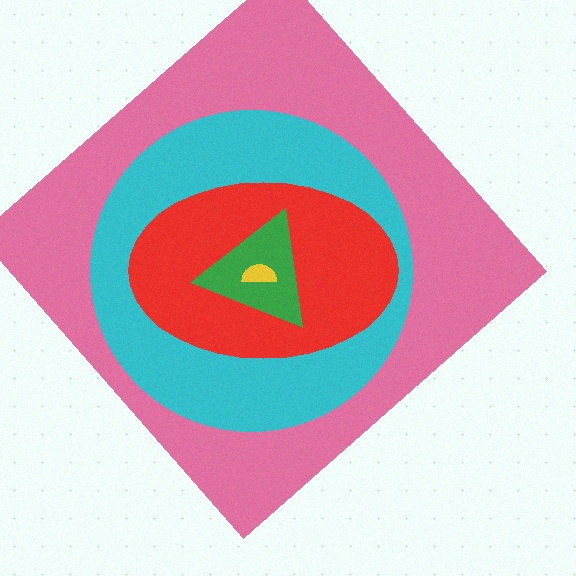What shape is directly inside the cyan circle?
The red ellipse.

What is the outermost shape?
The pink diamond.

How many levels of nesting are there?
5.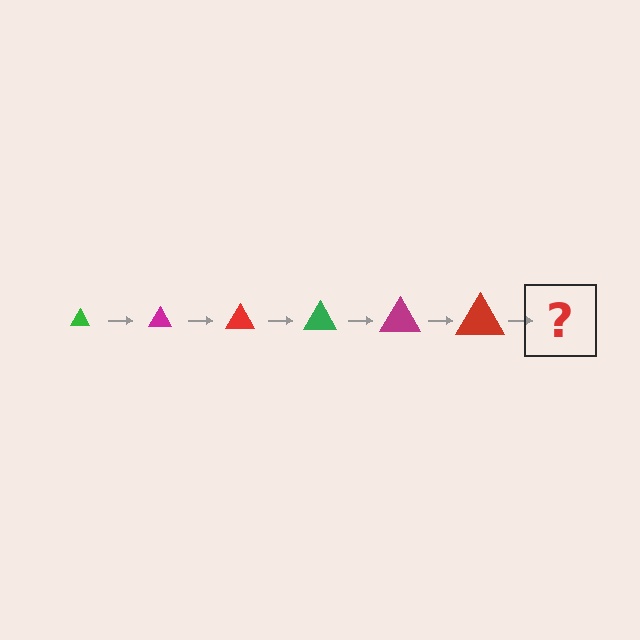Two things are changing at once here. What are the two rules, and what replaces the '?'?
The two rules are that the triangle grows larger each step and the color cycles through green, magenta, and red. The '?' should be a green triangle, larger than the previous one.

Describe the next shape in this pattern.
It should be a green triangle, larger than the previous one.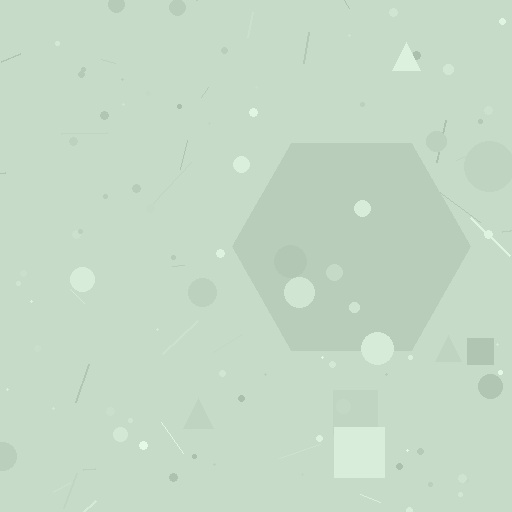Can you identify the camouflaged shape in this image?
The camouflaged shape is a hexagon.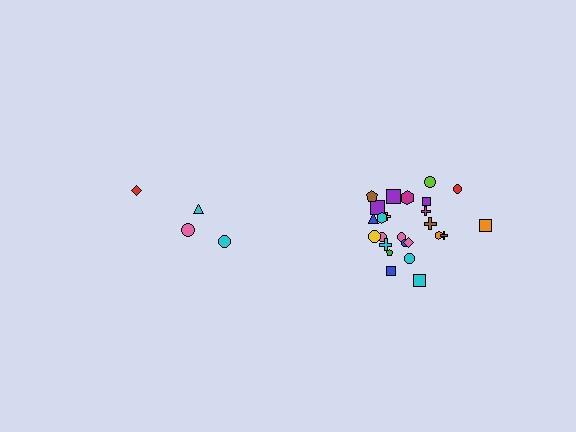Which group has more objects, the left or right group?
The right group.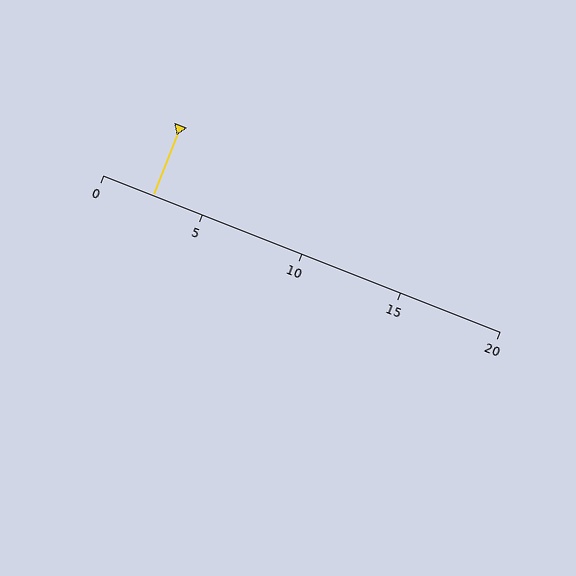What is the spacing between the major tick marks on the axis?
The major ticks are spaced 5 apart.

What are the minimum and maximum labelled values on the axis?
The axis runs from 0 to 20.